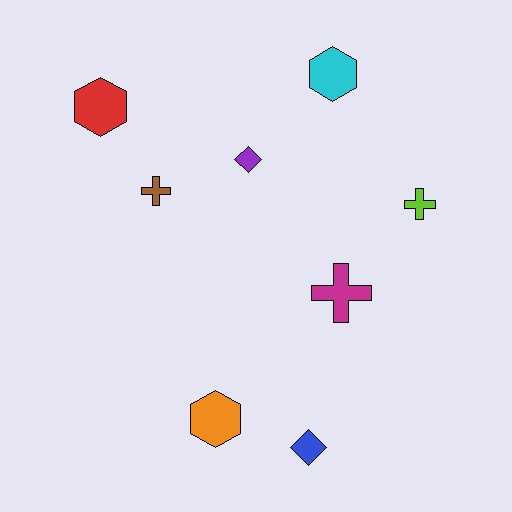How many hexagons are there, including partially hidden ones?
There are 3 hexagons.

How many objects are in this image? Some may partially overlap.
There are 8 objects.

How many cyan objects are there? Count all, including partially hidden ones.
There is 1 cyan object.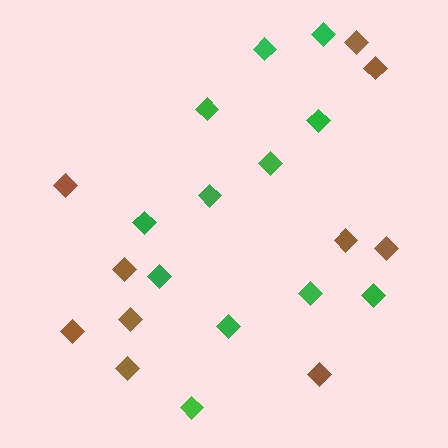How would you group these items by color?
There are 2 groups: one group of brown diamonds (10) and one group of green diamonds (12).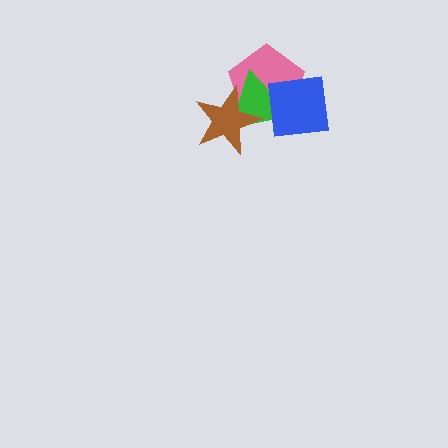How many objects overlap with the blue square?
2 objects overlap with the blue square.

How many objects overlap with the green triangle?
3 objects overlap with the green triangle.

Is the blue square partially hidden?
No, no other shape covers it.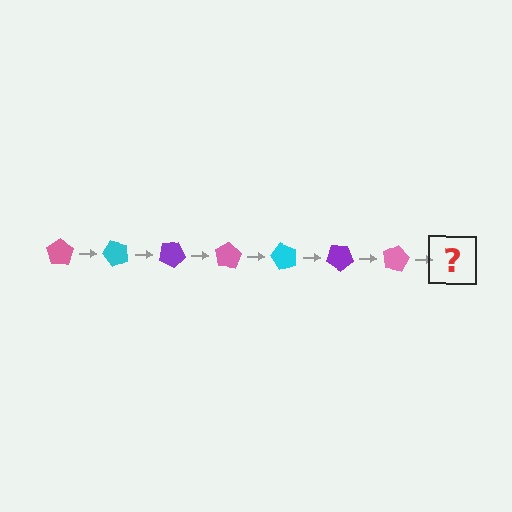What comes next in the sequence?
The next element should be a cyan pentagon, rotated 350 degrees from the start.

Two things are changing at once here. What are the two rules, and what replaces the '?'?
The two rules are that it rotates 50 degrees each step and the color cycles through pink, cyan, and purple. The '?' should be a cyan pentagon, rotated 350 degrees from the start.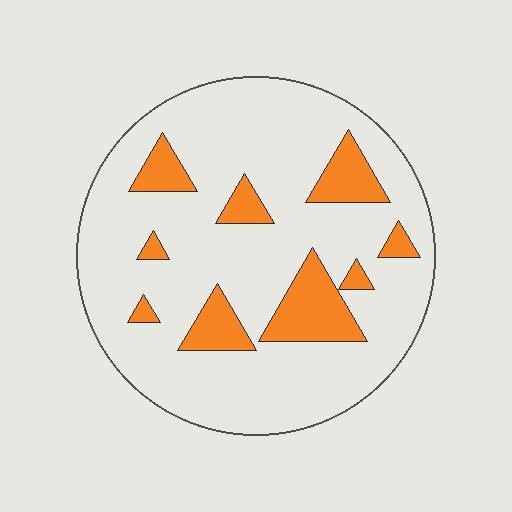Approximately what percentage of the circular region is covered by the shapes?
Approximately 15%.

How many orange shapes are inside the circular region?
9.